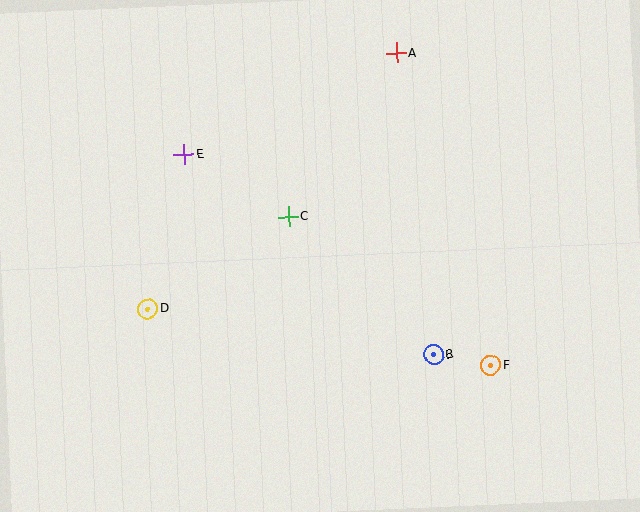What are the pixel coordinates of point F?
Point F is at (491, 365).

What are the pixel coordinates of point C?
Point C is at (289, 217).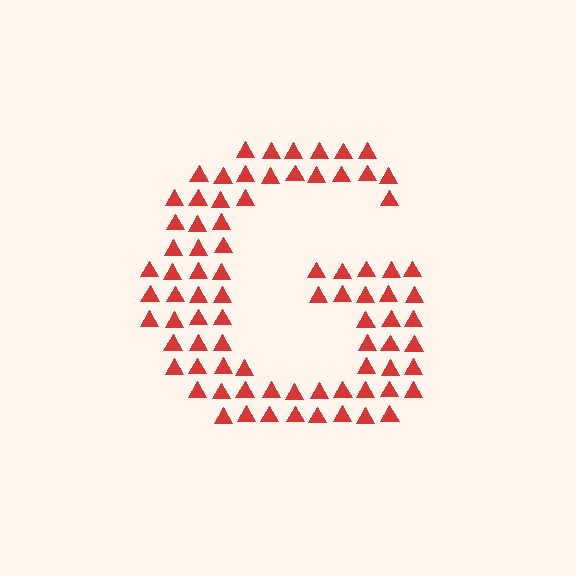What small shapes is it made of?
It is made of small triangles.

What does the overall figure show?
The overall figure shows the letter G.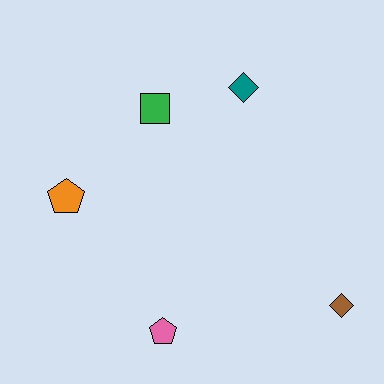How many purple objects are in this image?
There are no purple objects.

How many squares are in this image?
There is 1 square.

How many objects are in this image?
There are 5 objects.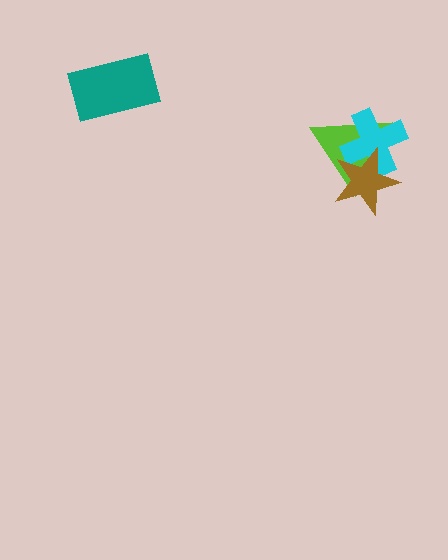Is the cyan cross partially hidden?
Yes, it is partially covered by another shape.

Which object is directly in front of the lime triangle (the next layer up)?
The cyan cross is directly in front of the lime triangle.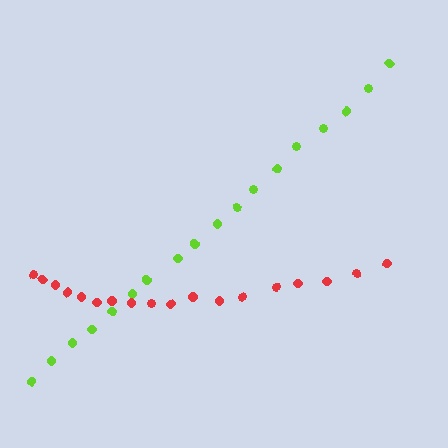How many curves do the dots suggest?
There are 2 distinct paths.